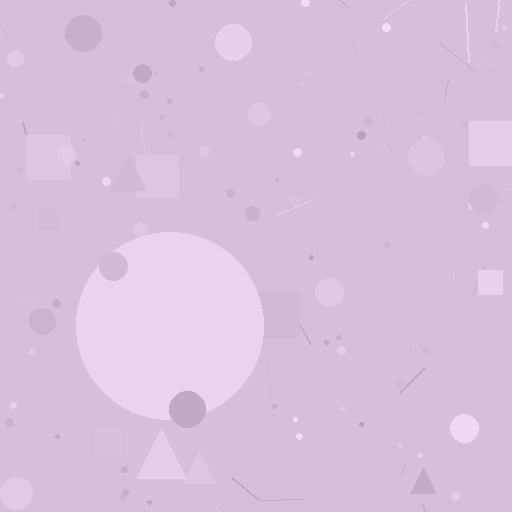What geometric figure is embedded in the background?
A circle is embedded in the background.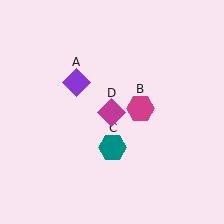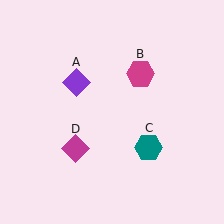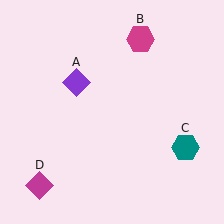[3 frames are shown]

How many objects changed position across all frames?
3 objects changed position: magenta hexagon (object B), teal hexagon (object C), magenta diamond (object D).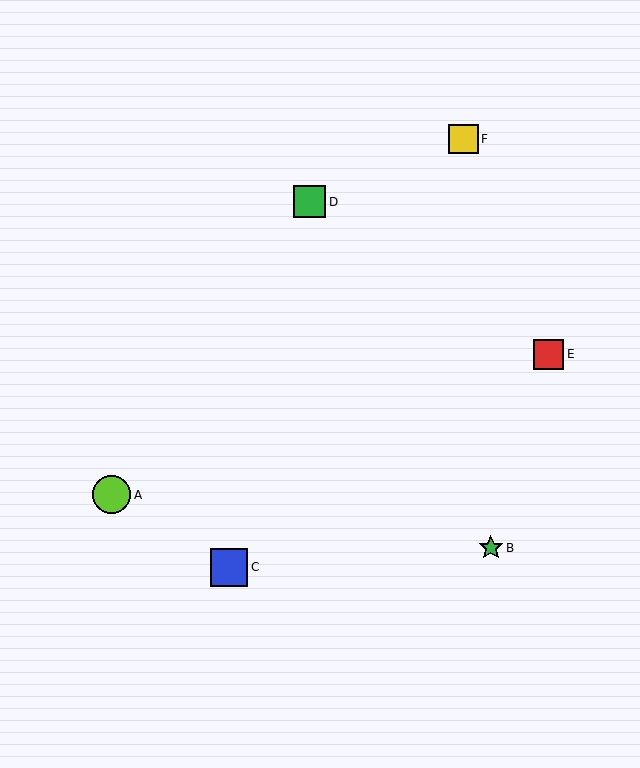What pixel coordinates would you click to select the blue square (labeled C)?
Click at (229, 567) to select the blue square C.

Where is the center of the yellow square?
The center of the yellow square is at (463, 139).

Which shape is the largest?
The lime circle (labeled A) is the largest.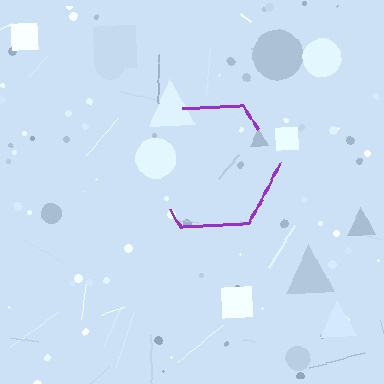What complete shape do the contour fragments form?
The contour fragments form a hexagon.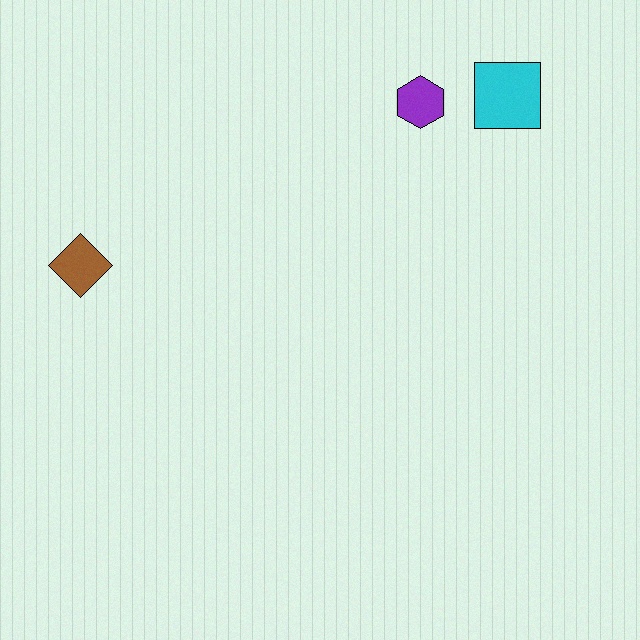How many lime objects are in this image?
There are no lime objects.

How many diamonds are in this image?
There is 1 diamond.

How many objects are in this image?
There are 3 objects.